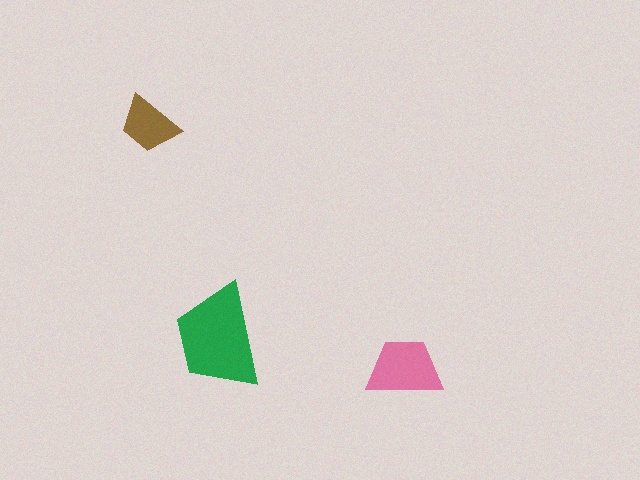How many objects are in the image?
There are 3 objects in the image.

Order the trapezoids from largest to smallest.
the green one, the pink one, the brown one.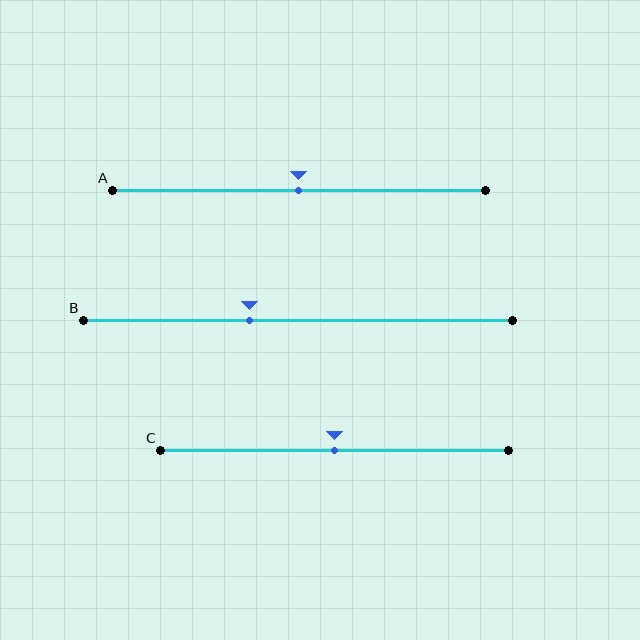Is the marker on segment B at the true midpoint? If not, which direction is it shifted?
No, the marker on segment B is shifted to the left by about 11% of the segment length.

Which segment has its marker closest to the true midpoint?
Segment A has its marker closest to the true midpoint.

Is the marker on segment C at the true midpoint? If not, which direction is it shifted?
Yes, the marker on segment C is at the true midpoint.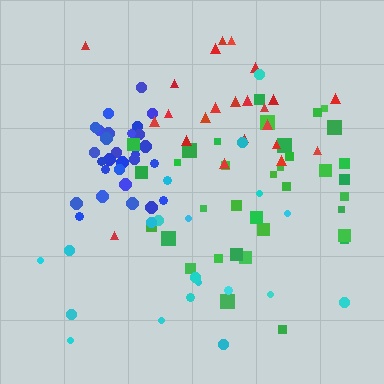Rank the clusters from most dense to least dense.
blue, green, red, cyan.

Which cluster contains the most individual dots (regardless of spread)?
Green (35).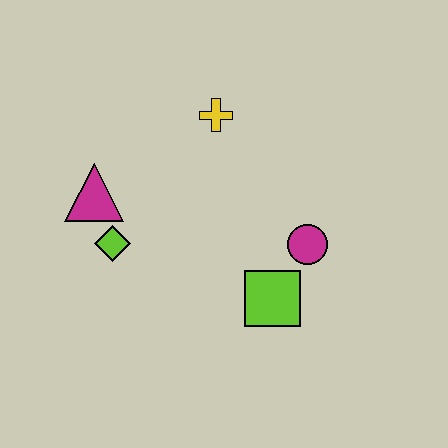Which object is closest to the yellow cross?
The magenta triangle is closest to the yellow cross.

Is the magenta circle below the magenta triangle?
Yes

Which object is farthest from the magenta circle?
The magenta triangle is farthest from the magenta circle.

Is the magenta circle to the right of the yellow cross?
Yes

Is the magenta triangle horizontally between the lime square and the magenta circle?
No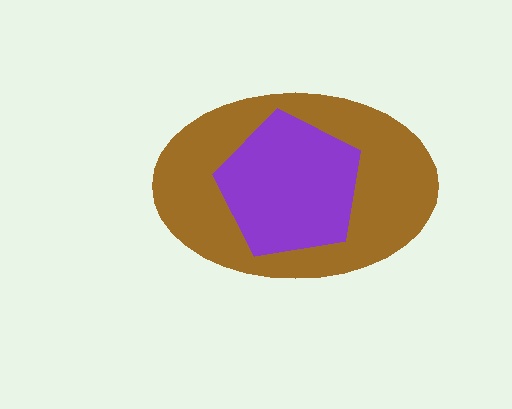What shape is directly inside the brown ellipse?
The purple pentagon.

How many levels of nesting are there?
2.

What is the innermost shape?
The purple pentagon.